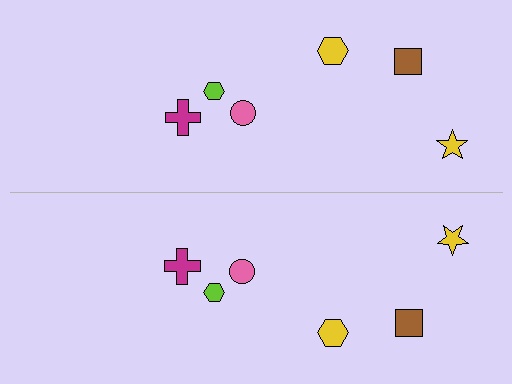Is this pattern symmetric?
Yes, this pattern has bilateral (reflection) symmetry.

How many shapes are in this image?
There are 12 shapes in this image.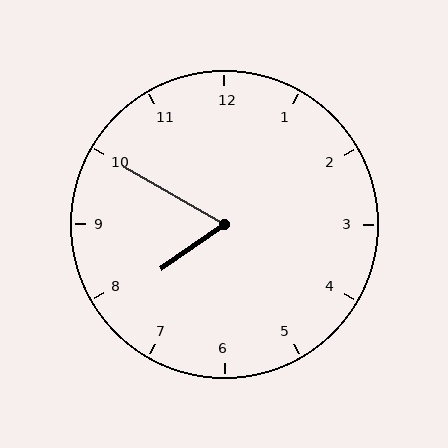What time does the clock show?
7:50.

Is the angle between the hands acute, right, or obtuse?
It is acute.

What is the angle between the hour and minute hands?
Approximately 65 degrees.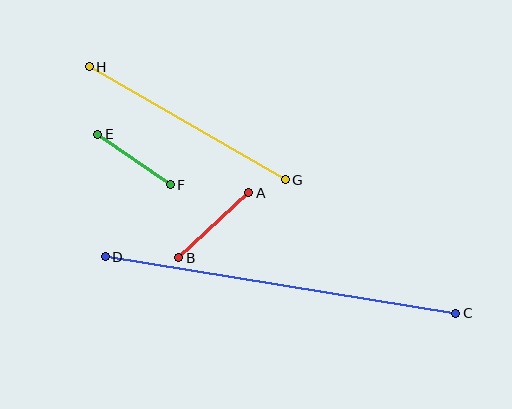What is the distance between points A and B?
The distance is approximately 95 pixels.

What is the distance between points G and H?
The distance is approximately 226 pixels.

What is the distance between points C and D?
The distance is approximately 355 pixels.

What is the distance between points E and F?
The distance is approximately 88 pixels.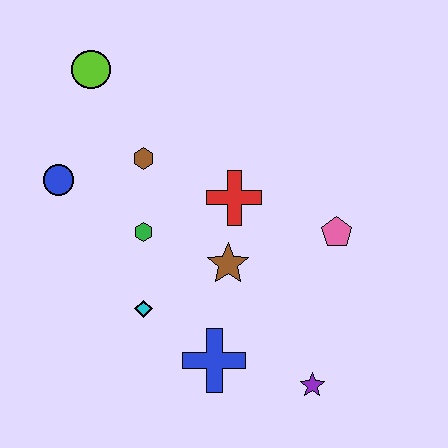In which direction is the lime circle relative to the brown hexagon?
The lime circle is above the brown hexagon.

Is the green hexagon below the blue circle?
Yes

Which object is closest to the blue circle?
The brown hexagon is closest to the blue circle.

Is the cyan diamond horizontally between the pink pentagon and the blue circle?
Yes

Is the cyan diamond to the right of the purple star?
No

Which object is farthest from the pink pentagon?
The lime circle is farthest from the pink pentagon.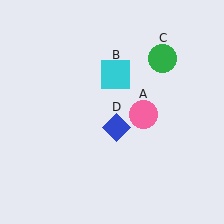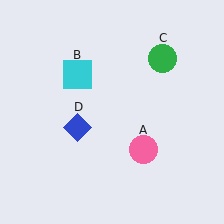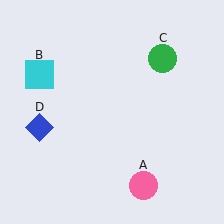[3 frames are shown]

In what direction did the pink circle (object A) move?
The pink circle (object A) moved down.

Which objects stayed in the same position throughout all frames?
Green circle (object C) remained stationary.